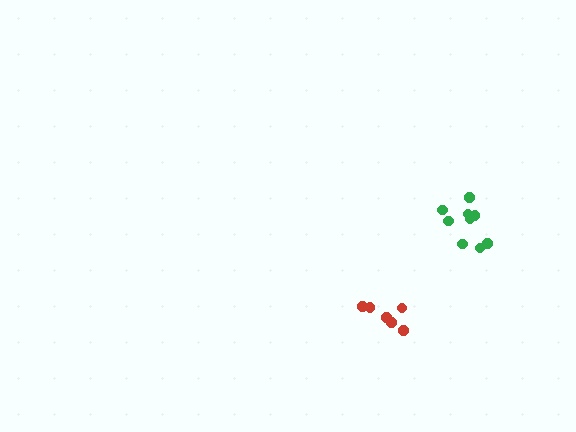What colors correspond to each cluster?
The clusters are colored: green, red.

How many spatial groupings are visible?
There are 2 spatial groupings.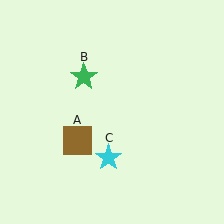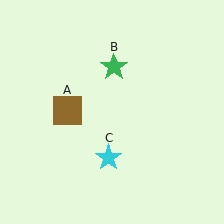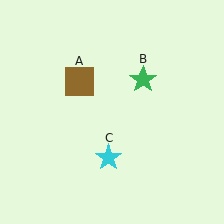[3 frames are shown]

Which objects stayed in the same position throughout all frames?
Cyan star (object C) remained stationary.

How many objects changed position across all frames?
2 objects changed position: brown square (object A), green star (object B).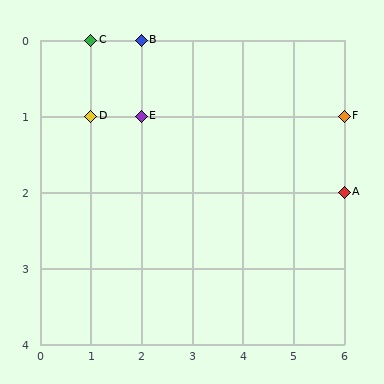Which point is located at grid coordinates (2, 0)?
Point B is at (2, 0).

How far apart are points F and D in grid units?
Points F and D are 5 columns apart.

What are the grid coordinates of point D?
Point D is at grid coordinates (1, 1).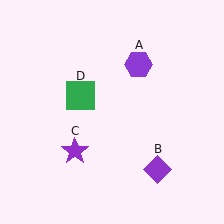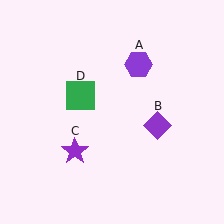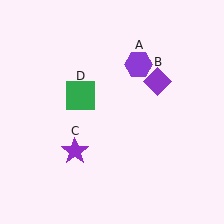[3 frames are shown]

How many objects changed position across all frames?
1 object changed position: purple diamond (object B).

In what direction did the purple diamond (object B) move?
The purple diamond (object B) moved up.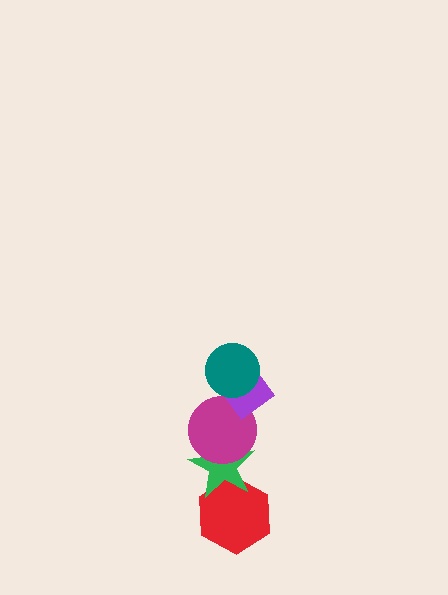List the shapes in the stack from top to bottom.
From top to bottom: the teal circle, the purple diamond, the magenta circle, the green star, the red hexagon.